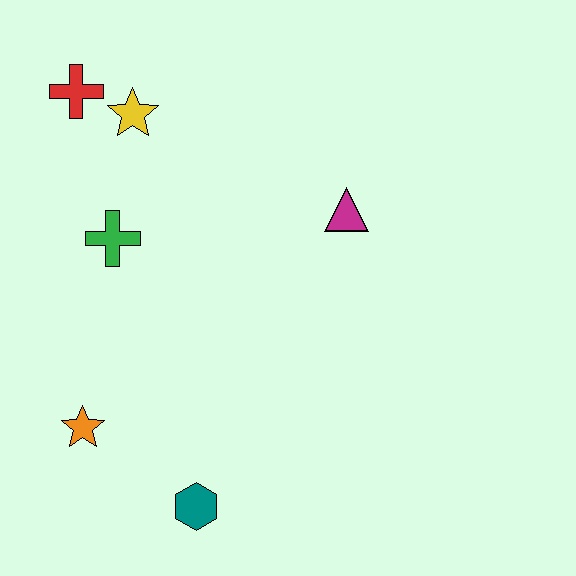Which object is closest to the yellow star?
The red cross is closest to the yellow star.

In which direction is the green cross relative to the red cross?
The green cross is below the red cross.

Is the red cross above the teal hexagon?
Yes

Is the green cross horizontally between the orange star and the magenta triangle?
Yes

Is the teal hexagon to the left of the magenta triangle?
Yes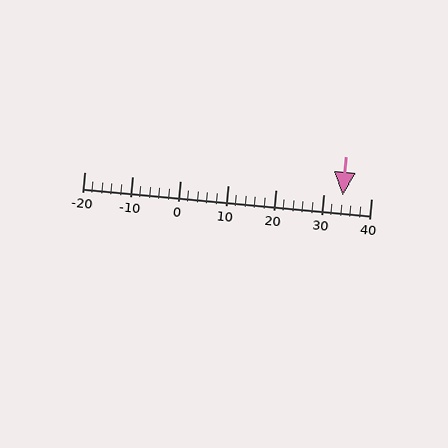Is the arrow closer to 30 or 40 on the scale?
The arrow is closer to 30.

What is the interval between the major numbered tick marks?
The major tick marks are spaced 10 units apart.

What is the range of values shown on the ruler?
The ruler shows values from -20 to 40.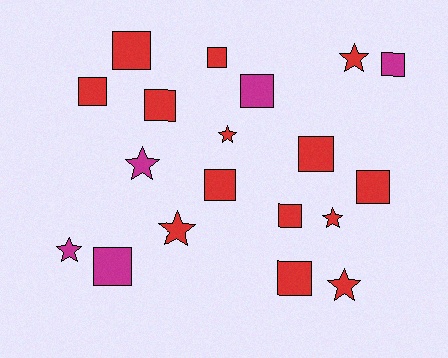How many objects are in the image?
There are 19 objects.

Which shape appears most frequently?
Square, with 12 objects.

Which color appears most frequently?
Red, with 14 objects.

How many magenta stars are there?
There are 2 magenta stars.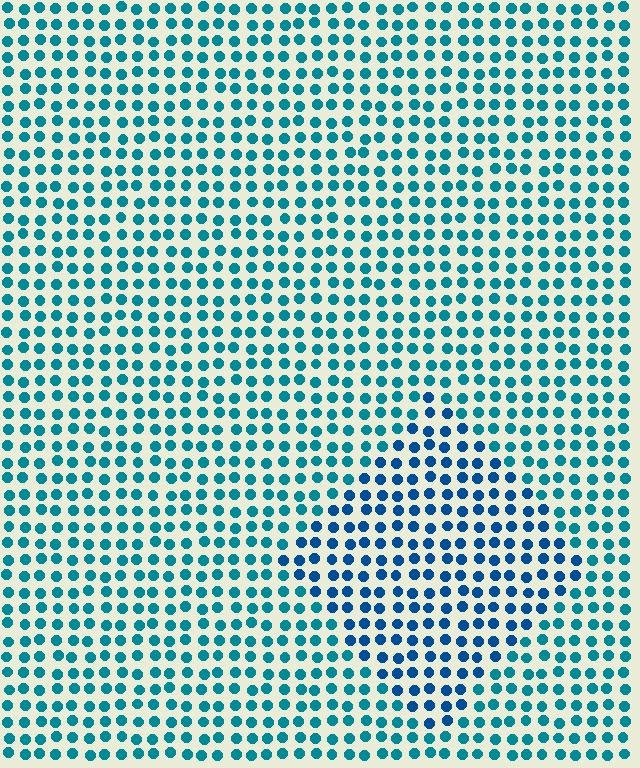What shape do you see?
I see a diamond.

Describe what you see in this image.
The image is filled with small teal elements in a uniform arrangement. A diamond-shaped region is visible where the elements are tinted to a slightly different hue, forming a subtle color boundary.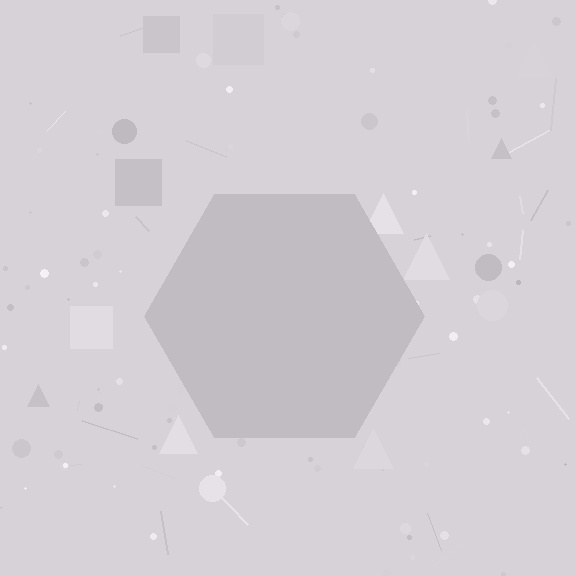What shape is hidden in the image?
A hexagon is hidden in the image.